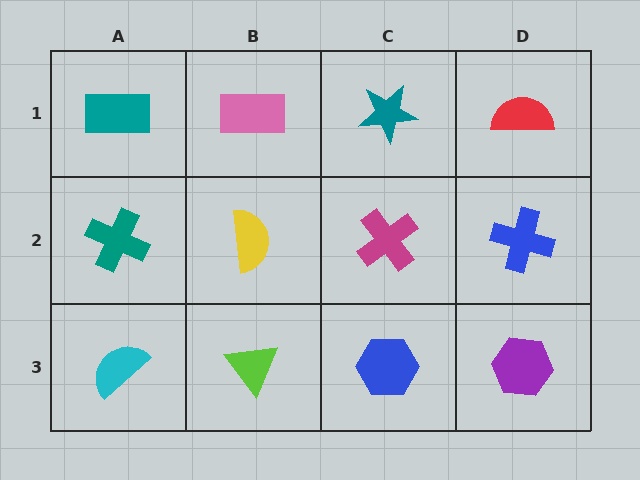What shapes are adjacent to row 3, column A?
A teal cross (row 2, column A), a lime triangle (row 3, column B).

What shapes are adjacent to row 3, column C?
A magenta cross (row 2, column C), a lime triangle (row 3, column B), a purple hexagon (row 3, column D).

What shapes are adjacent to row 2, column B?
A pink rectangle (row 1, column B), a lime triangle (row 3, column B), a teal cross (row 2, column A), a magenta cross (row 2, column C).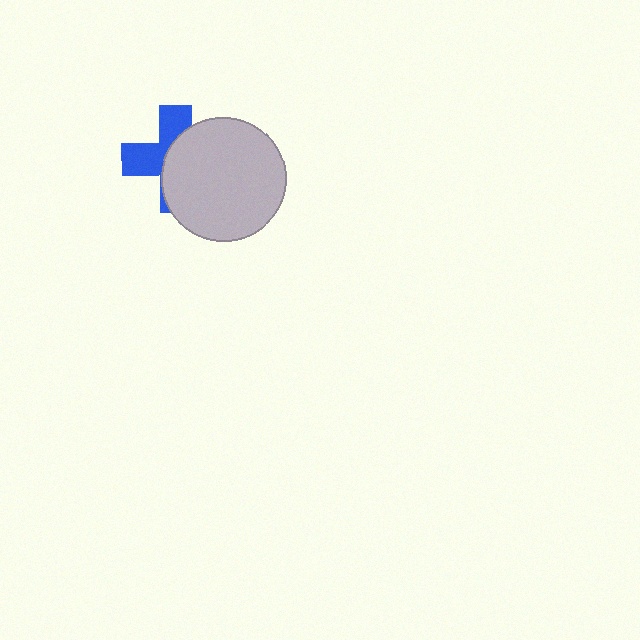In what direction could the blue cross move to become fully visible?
The blue cross could move left. That would shift it out from behind the light gray circle entirely.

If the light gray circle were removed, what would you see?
You would see the complete blue cross.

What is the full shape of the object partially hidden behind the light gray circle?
The partially hidden object is a blue cross.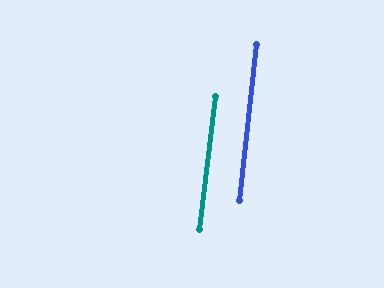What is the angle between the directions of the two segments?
Approximately 1 degree.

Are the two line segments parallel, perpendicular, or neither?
Parallel — their directions differ by only 0.5°.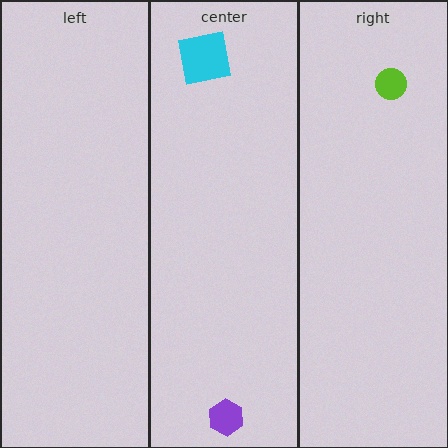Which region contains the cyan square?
The center region.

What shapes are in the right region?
The lime circle.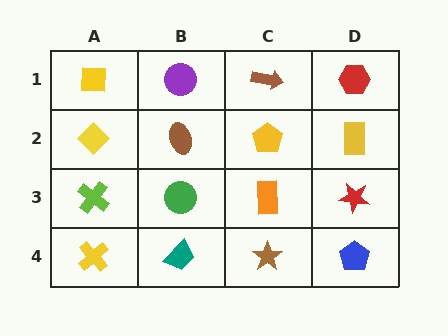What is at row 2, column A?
A yellow diamond.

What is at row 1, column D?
A red hexagon.